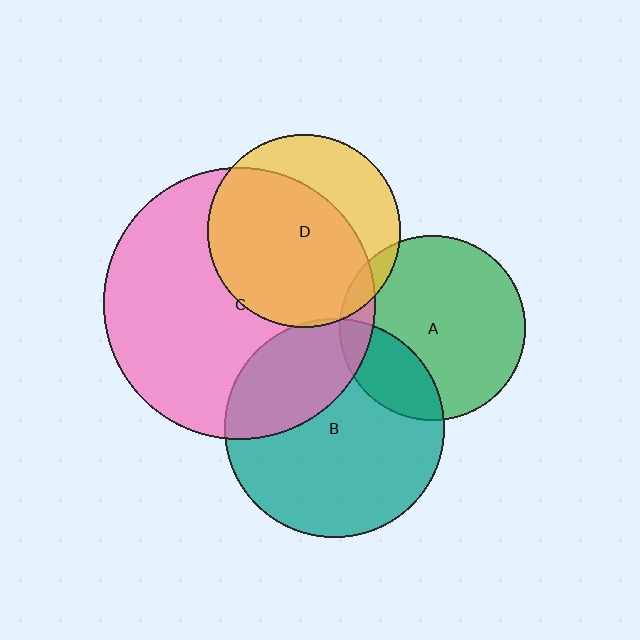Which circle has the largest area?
Circle C (pink).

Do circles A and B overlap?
Yes.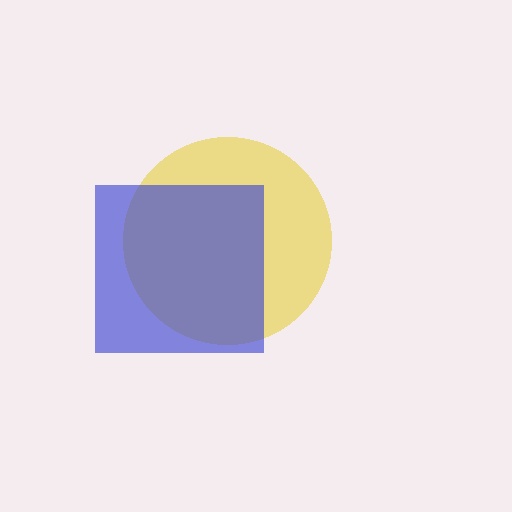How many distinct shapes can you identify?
There are 2 distinct shapes: a yellow circle, a blue square.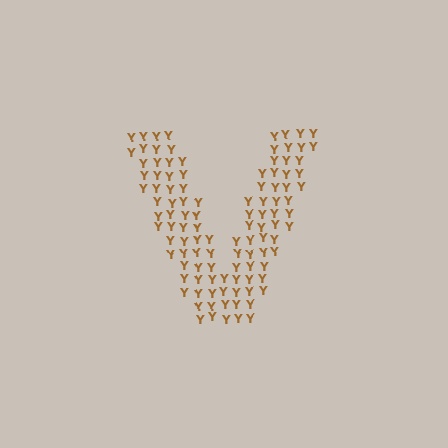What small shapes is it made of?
It is made of small letter Y's.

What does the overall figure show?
The overall figure shows the letter V.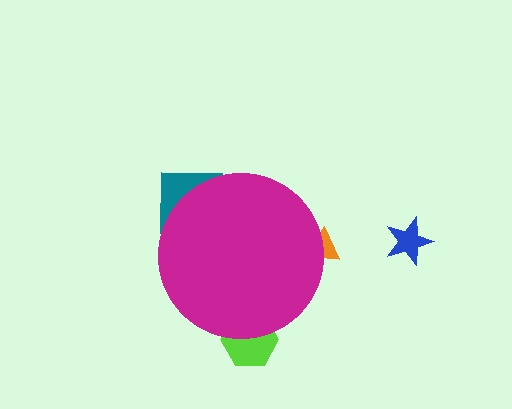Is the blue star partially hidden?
No, the blue star is fully visible.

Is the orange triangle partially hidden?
Yes, the orange triangle is partially hidden behind the magenta circle.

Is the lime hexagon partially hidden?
Yes, the lime hexagon is partially hidden behind the magenta circle.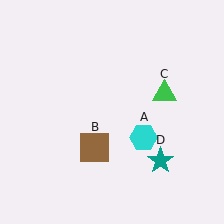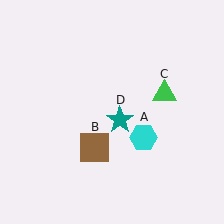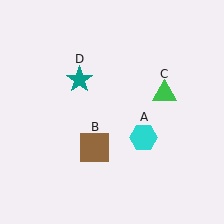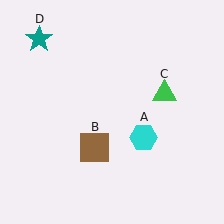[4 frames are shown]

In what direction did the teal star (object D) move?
The teal star (object D) moved up and to the left.